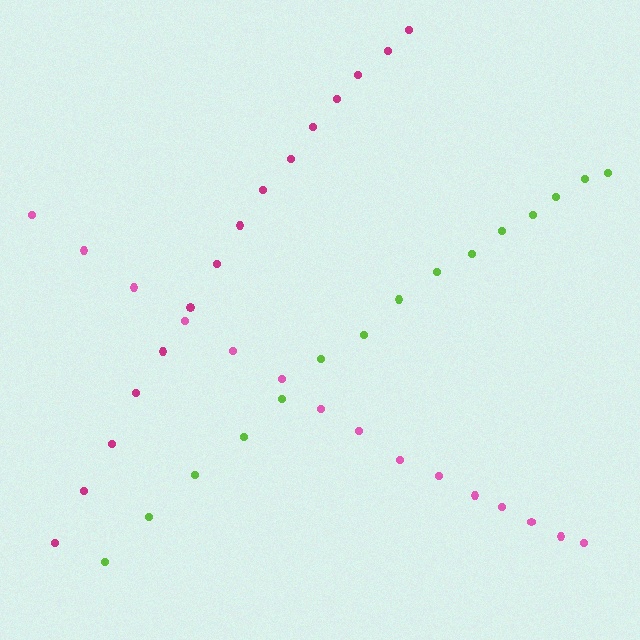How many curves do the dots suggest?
There are 3 distinct paths.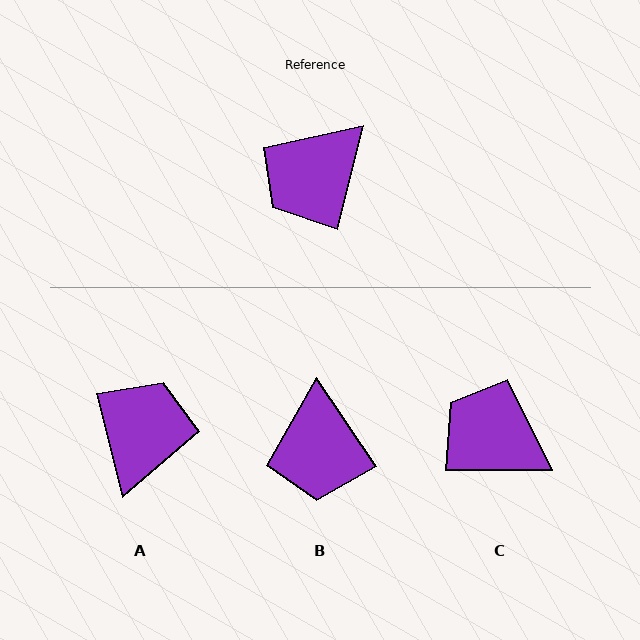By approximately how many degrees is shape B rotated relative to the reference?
Approximately 48 degrees counter-clockwise.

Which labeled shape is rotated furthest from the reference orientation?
A, about 152 degrees away.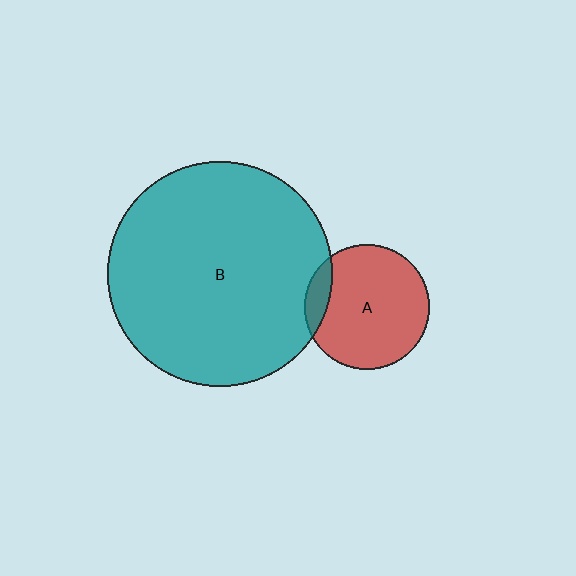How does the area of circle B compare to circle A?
Approximately 3.2 times.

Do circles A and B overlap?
Yes.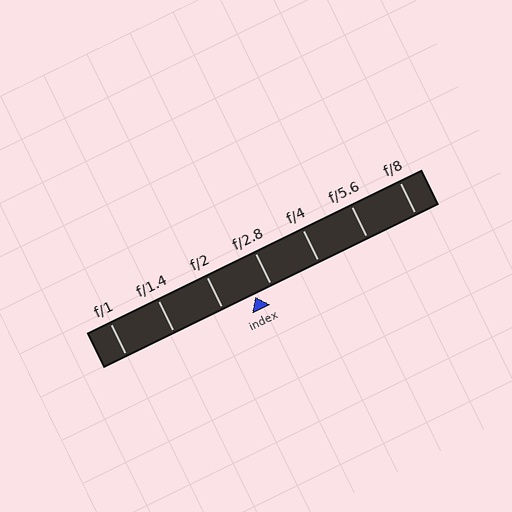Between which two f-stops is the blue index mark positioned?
The index mark is between f/2 and f/2.8.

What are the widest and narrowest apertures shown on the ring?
The widest aperture shown is f/1 and the narrowest is f/8.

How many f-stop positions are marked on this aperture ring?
There are 7 f-stop positions marked.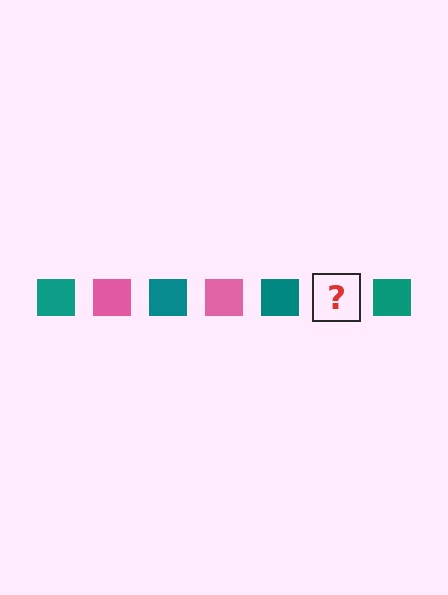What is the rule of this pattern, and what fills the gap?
The rule is that the pattern cycles through teal, pink squares. The gap should be filled with a pink square.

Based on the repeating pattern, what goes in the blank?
The blank should be a pink square.